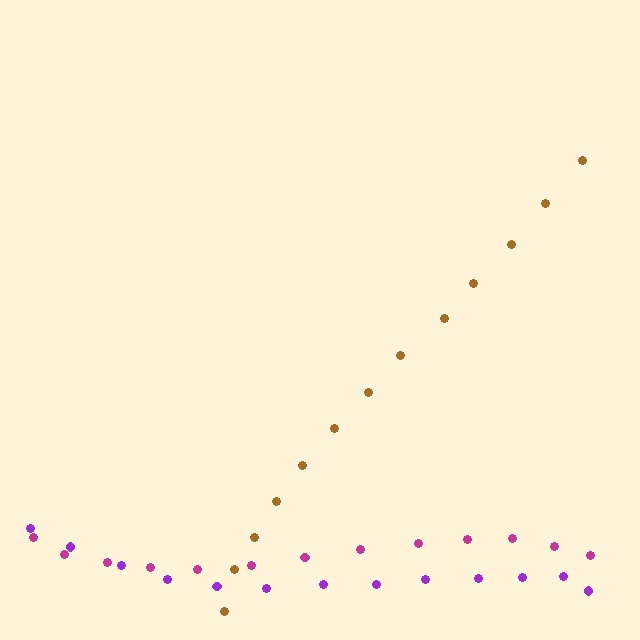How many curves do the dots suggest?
There are 3 distinct paths.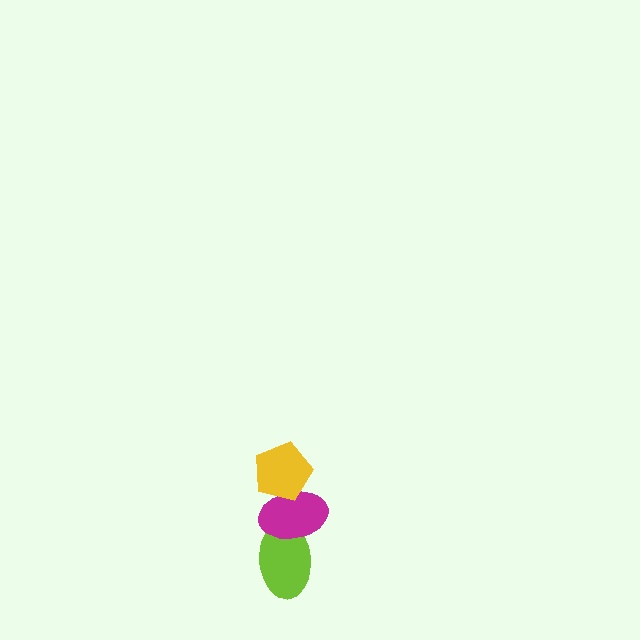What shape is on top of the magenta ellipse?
The yellow pentagon is on top of the magenta ellipse.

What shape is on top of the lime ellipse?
The magenta ellipse is on top of the lime ellipse.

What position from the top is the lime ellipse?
The lime ellipse is 3rd from the top.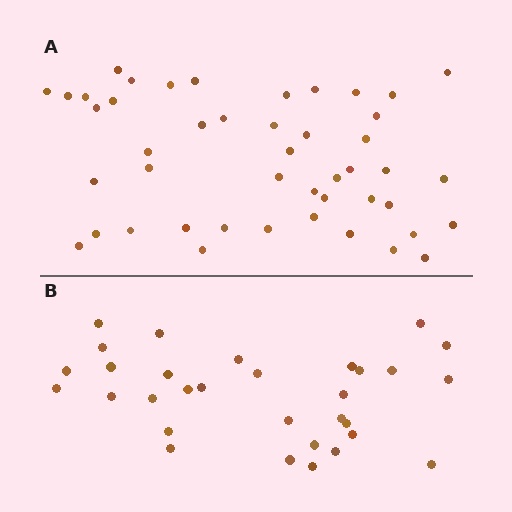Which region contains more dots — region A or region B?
Region A (the top region) has more dots.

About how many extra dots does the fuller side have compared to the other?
Region A has approximately 15 more dots than region B.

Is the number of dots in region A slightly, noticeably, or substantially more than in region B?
Region A has substantially more. The ratio is roughly 1.5 to 1.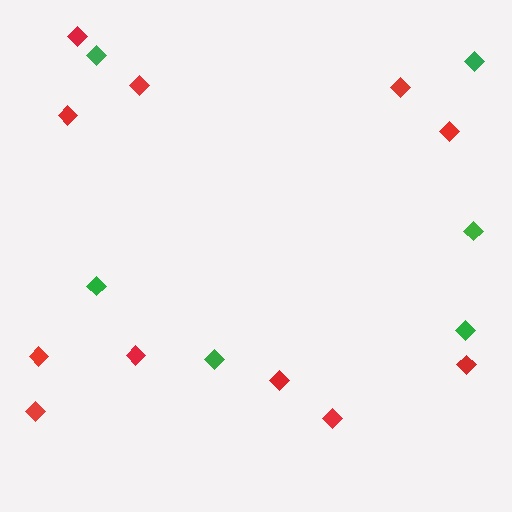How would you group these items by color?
There are 2 groups: one group of green diamonds (6) and one group of red diamonds (11).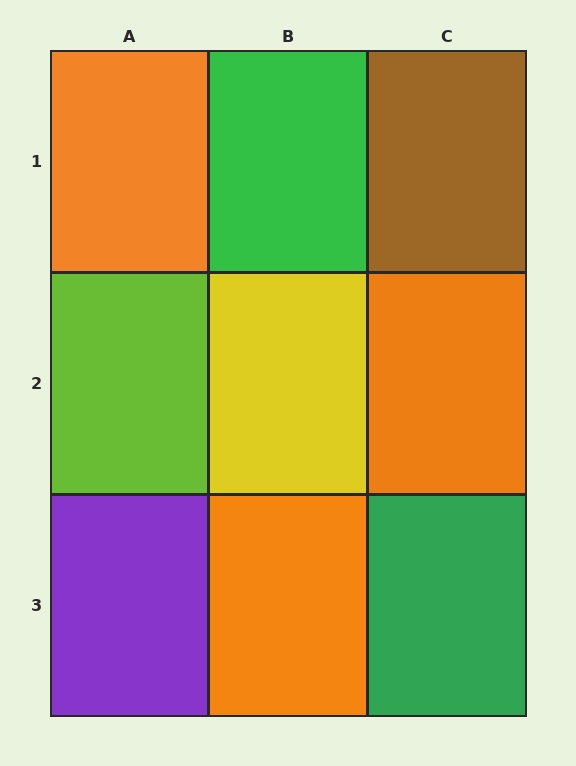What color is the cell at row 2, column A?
Lime.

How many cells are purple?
1 cell is purple.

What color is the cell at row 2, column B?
Yellow.